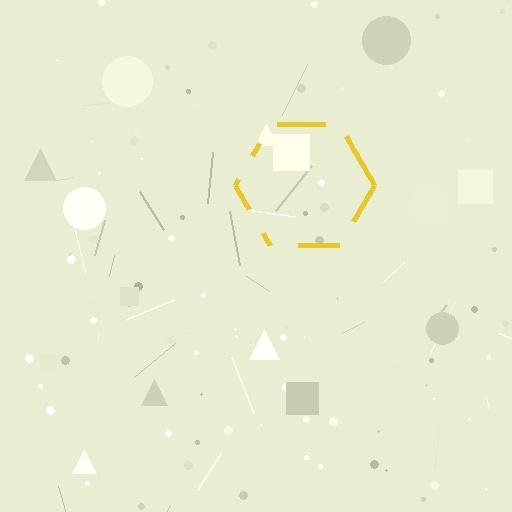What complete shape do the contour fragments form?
The contour fragments form a hexagon.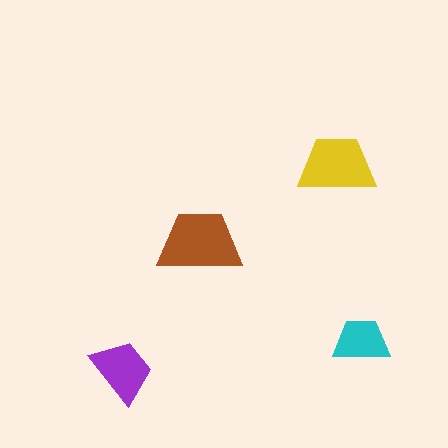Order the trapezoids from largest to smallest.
the brown one, the yellow one, the purple one, the cyan one.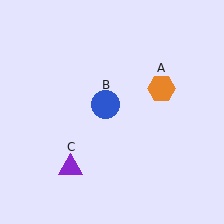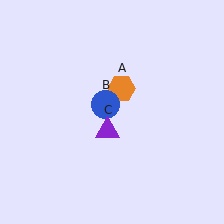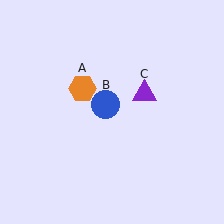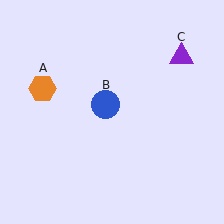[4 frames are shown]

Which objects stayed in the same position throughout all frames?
Blue circle (object B) remained stationary.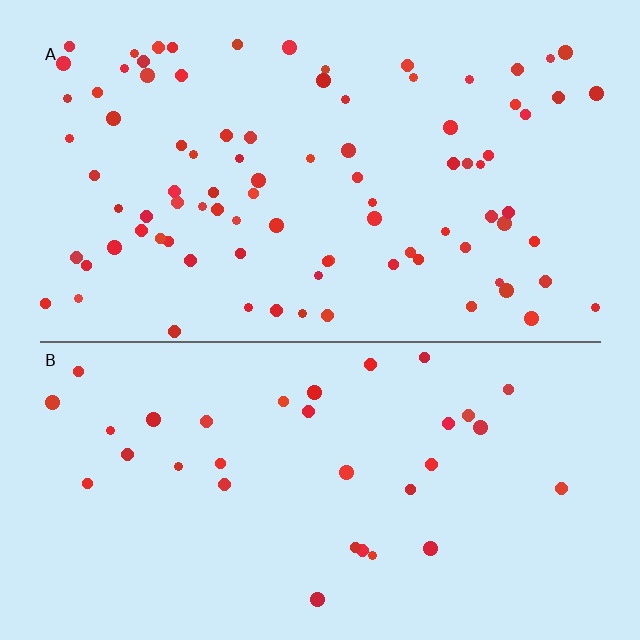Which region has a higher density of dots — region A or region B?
A (the top).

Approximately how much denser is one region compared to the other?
Approximately 2.7× — region A over region B.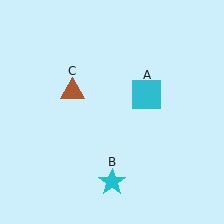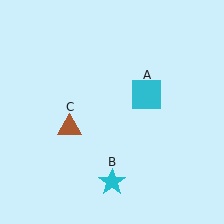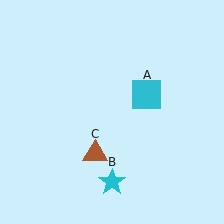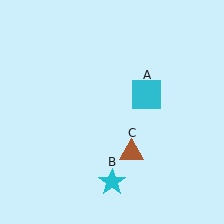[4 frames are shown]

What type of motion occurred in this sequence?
The brown triangle (object C) rotated counterclockwise around the center of the scene.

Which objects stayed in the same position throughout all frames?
Cyan square (object A) and cyan star (object B) remained stationary.